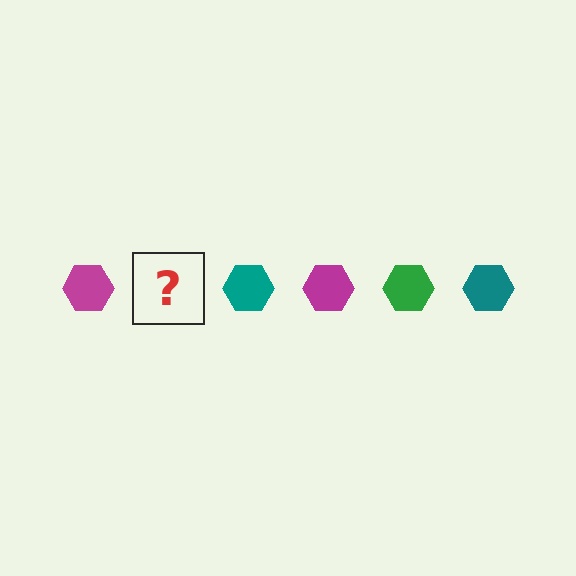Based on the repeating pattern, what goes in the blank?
The blank should be a green hexagon.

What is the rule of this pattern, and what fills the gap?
The rule is that the pattern cycles through magenta, green, teal hexagons. The gap should be filled with a green hexagon.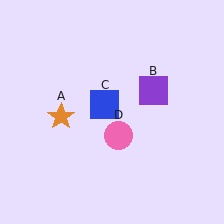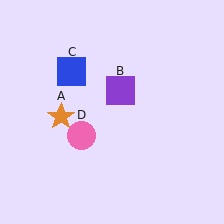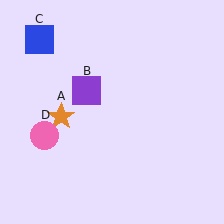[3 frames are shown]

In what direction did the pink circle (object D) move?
The pink circle (object D) moved left.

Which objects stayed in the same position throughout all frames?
Orange star (object A) remained stationary.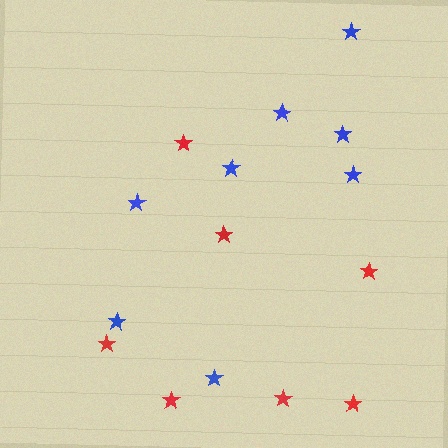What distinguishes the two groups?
There are 2 groups: one group of blue stars (8) and one group of red stars (7).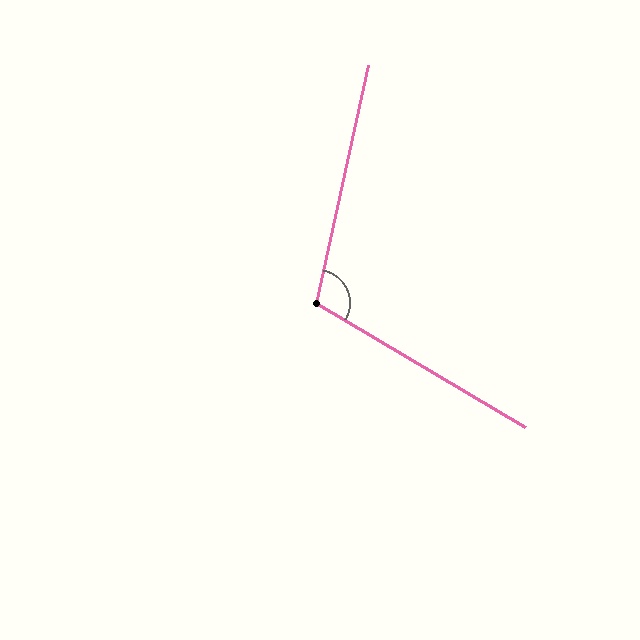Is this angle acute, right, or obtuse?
It is obtuse.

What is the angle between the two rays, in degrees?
Approximately 108 degrees.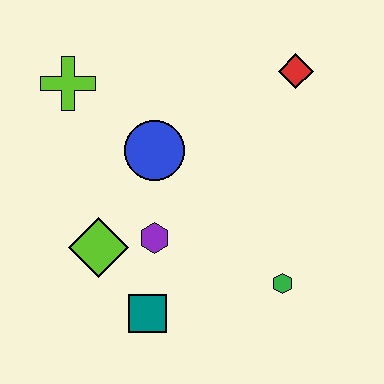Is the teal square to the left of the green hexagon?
Yes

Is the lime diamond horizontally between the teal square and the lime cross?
Yes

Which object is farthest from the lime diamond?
The red diamond is farthest from the lime diamond.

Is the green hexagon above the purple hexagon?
No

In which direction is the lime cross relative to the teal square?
The lime cross is above the teal square.